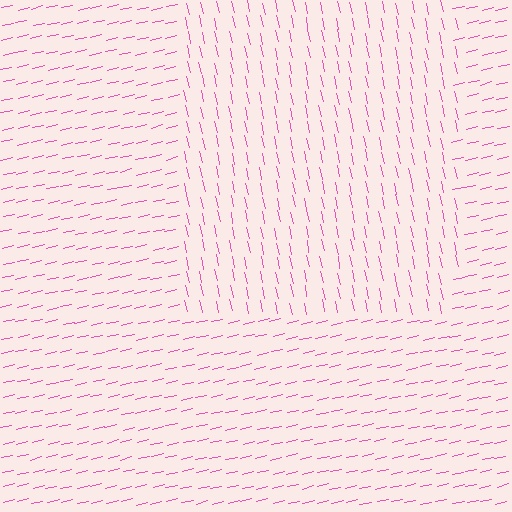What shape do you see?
I see a rectangle.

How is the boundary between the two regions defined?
The boundary is defined purely by a change in line orientation (approximately 89 degrees difference). All lines are the same color and thickness.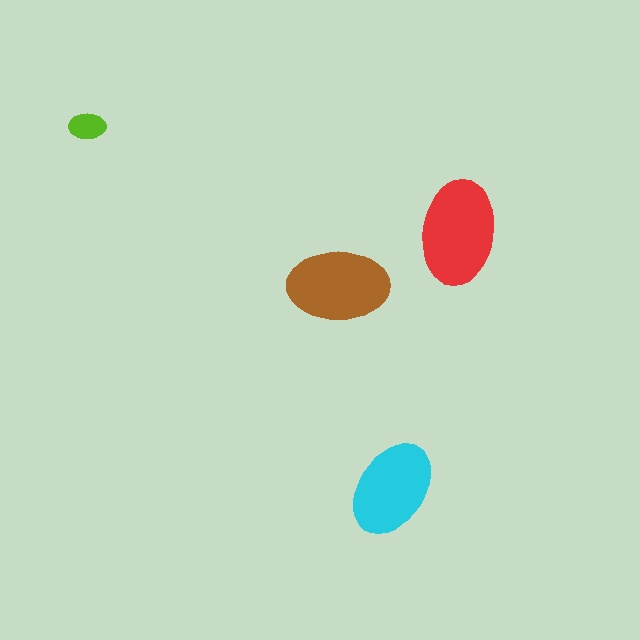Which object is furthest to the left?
The lime ellipse is leftmost.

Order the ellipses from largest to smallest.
the red one, the brown one, the cyan one, the lime one.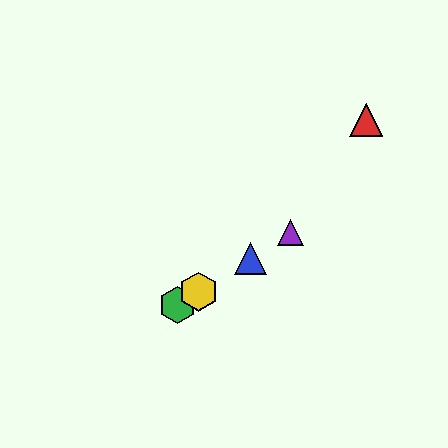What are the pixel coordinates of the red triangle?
The red triangle is at (366, 120).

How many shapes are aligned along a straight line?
4 shapes (the blue triangle, the green hexagon, the yellow hexagon, the purple triangle) are aligned along a straight line.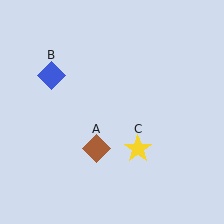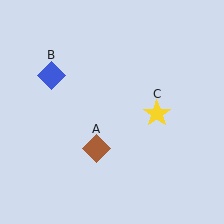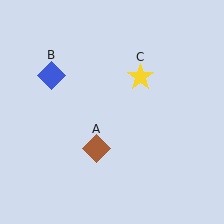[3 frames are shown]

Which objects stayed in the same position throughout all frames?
Brown diamond (object A) and blue diamond (object B) remained stationary.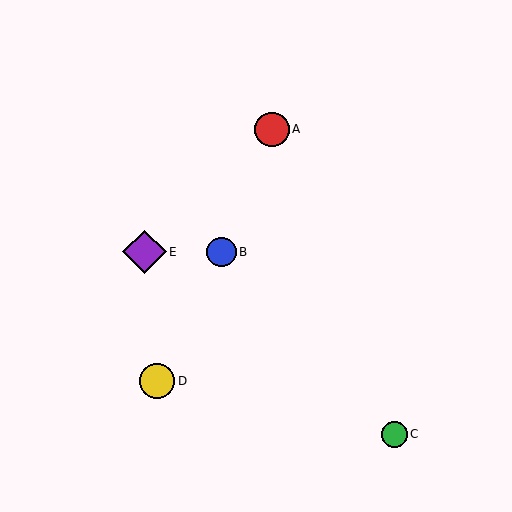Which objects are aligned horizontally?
Objects B, E are aligned horizontally.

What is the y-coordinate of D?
Object D is at y≈381.